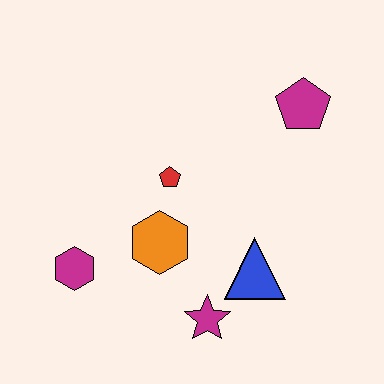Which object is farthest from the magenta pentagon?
The magenta hexagon is farthest from the magenta pentagon.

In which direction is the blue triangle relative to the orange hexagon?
The blue triangle is to the right of the orange hexagon.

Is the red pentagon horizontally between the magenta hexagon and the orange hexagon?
No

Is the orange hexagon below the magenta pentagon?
Yes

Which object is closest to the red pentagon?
The orange hexagon is closest to the red pentagon.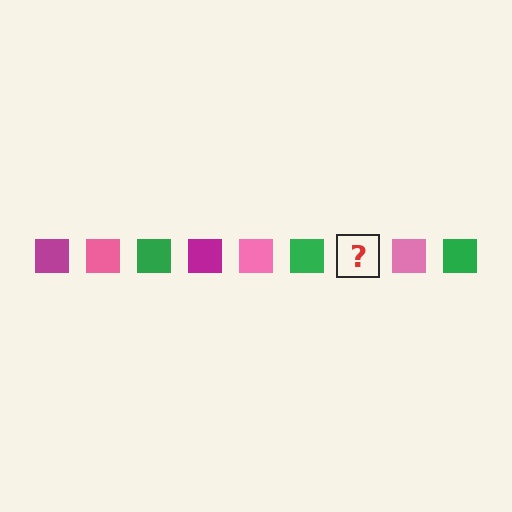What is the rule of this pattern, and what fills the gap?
The rule is that the pattern cycles through magenta, pink, green squares. The gap should be filled with a magenta square.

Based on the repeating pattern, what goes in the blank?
The blank should be a magenta square.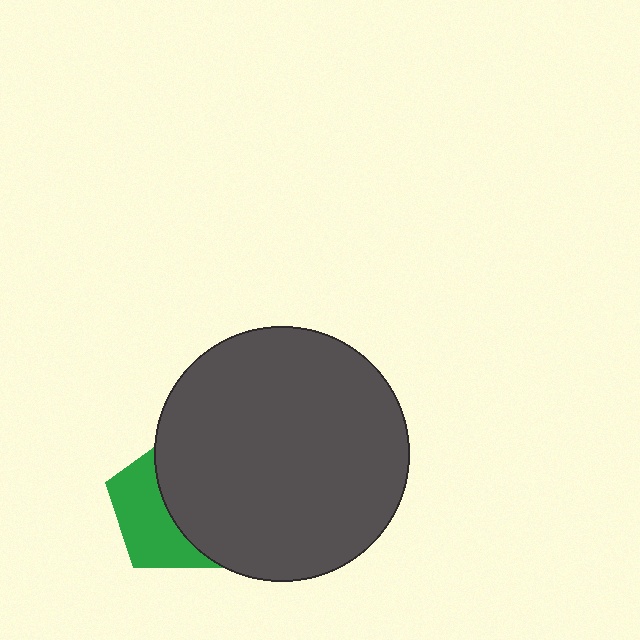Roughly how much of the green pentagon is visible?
A small part of it is visible (roughly 44%).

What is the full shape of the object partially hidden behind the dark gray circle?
The partially hidden object is a green pentagon.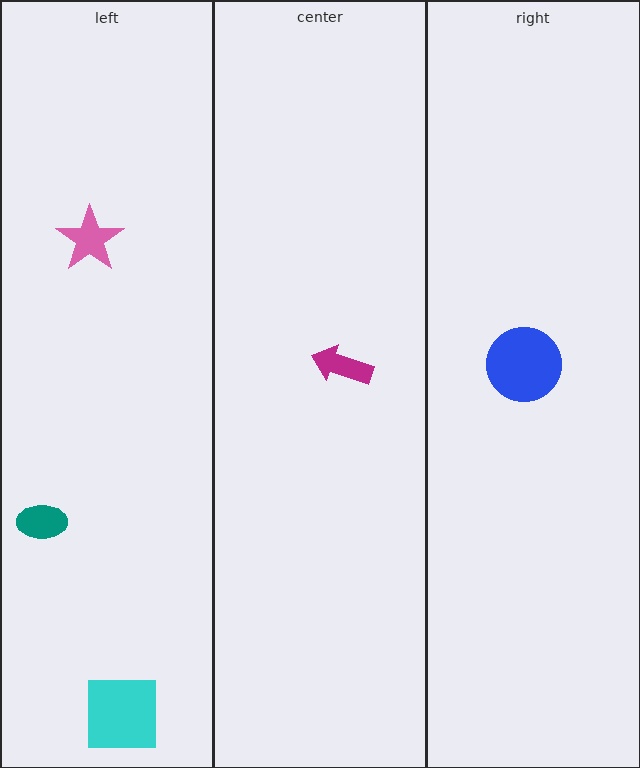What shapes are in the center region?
The magenta arrow.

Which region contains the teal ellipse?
The left region.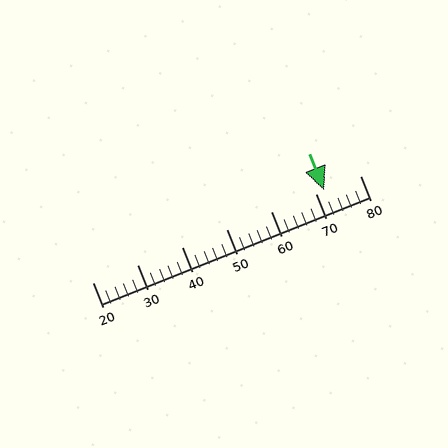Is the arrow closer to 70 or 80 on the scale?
The arrow is closer to 70.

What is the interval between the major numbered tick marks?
The major tick marks are spaced 10 units apart.